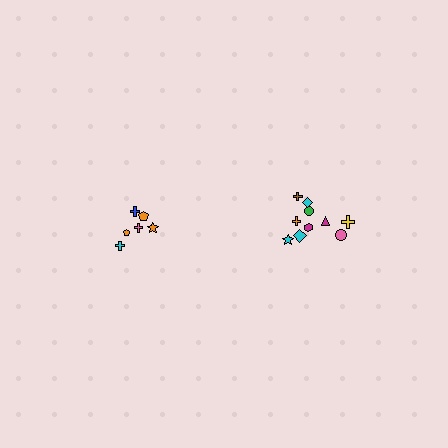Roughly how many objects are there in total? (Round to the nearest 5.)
Roughly 15 objects in total.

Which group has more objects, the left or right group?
The right group.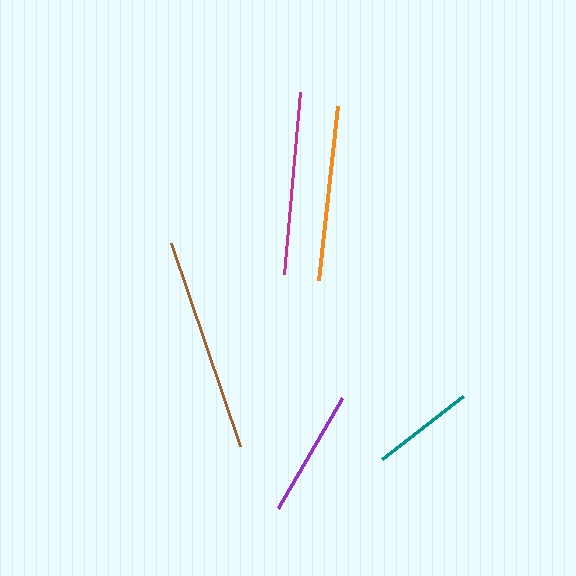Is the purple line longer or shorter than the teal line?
The purple line is longer than the teal line.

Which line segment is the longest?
The brown line is the longest at approximately 215 pixels.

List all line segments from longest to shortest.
From longest to shortest: brown, magenta, orange, purple, teal.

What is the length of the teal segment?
The teal segment is approximately 102 pixels long.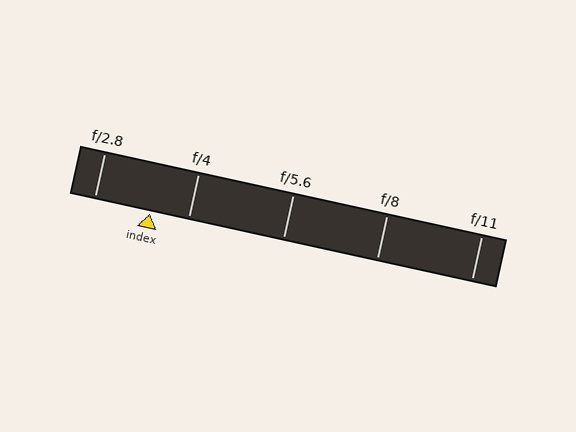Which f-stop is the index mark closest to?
The index mark is closest to f/4.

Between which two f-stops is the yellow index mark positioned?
The index mark is between f/2.8 and f/4.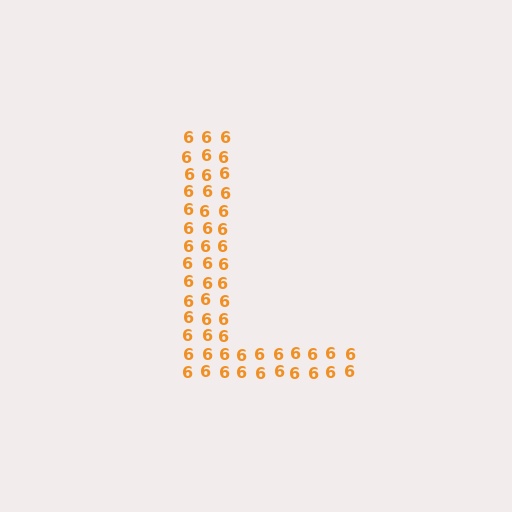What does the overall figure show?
The overall figure shows the letter L.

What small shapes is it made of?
It is made of small digit 6's.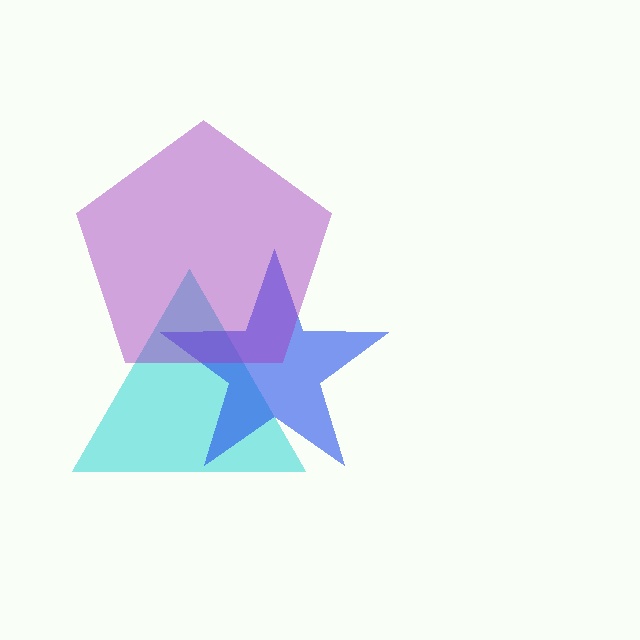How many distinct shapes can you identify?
There are 3 distinct shapes: a cyan triangle, a blue star, a purple pentagon.